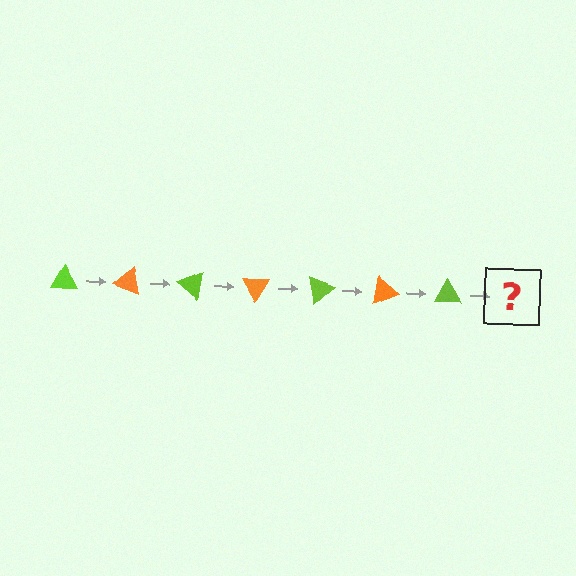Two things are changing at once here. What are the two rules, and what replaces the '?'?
The two rules are that it rotates 20 degrees each step and the color cycles through lime and orange. The '?' should be an orange triangle, rotated 140 degrees from the start.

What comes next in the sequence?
The next element should be an orange triangle, rotated 140 degrees from the start.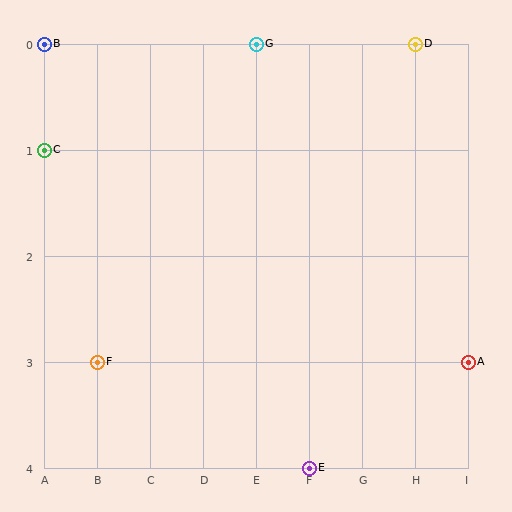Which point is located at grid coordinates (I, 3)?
Point A is at (I, 3).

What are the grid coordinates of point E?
Point E is at grid coordinates (F, 4).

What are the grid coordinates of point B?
Point B is at grid coordinates (A, 0).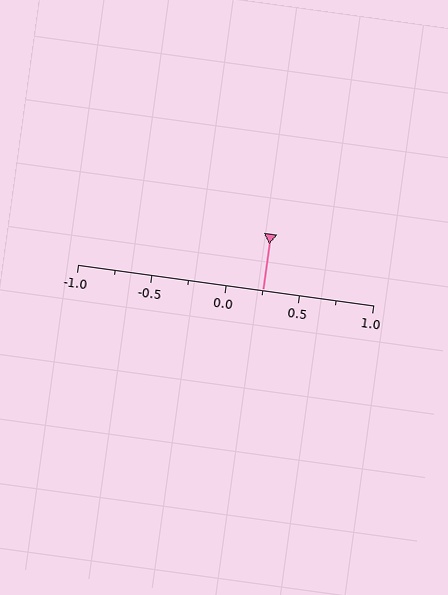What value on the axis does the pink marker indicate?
The marker indicates approximately 0.25.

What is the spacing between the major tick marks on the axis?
The major ticks are spaced 0.5 apart.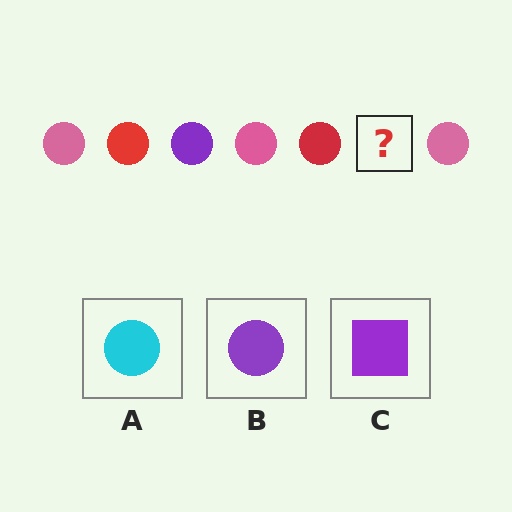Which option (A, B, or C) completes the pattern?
B.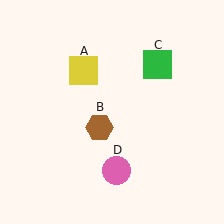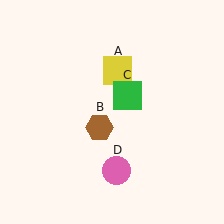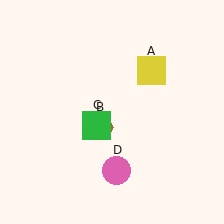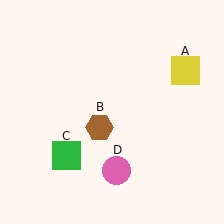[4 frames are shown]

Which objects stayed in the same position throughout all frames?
Brown hexagon (object B) and pink circle (object D) remained stationary.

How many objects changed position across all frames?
2 objects changed position: yellow square (object A), green square (object C).